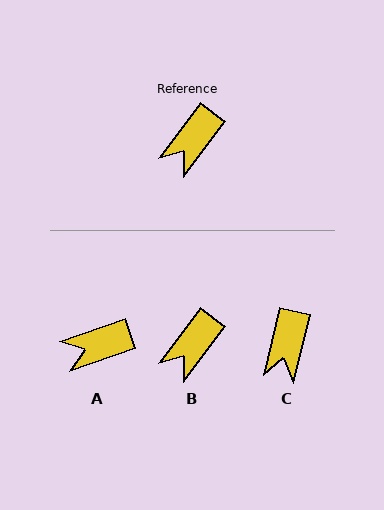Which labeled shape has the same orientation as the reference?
B.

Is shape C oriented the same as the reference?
No, it is off by about 23 degrees.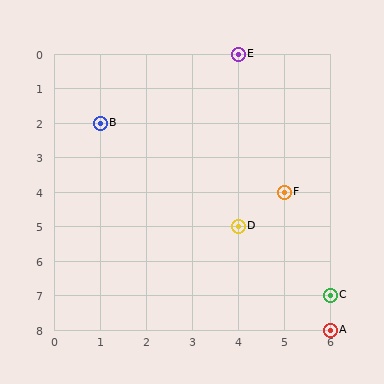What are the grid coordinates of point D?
Point D is at grid coordinates (4, 5).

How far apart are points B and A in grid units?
Points B and A are 5 columns and 6 rows apart (about 7.8 grid units diagonally).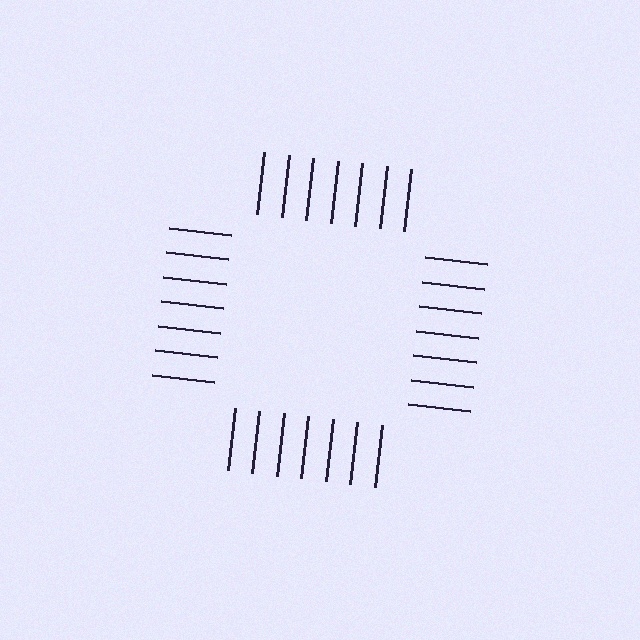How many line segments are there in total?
28 — 7 along each of the 4 edges.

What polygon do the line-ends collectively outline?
An illusory square — the line segments terminate on its edges but no continuous stroke is drawn.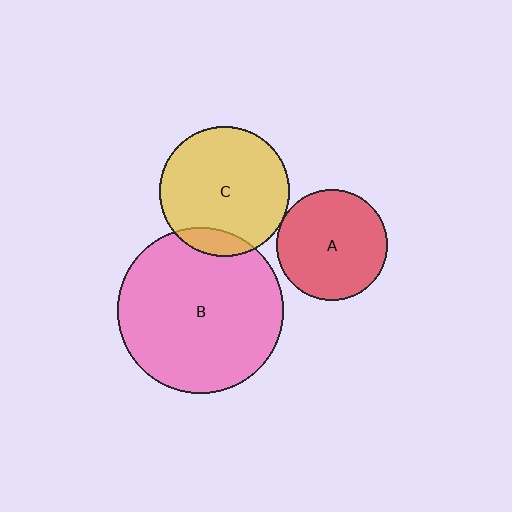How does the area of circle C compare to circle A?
Approximately 1.4 times.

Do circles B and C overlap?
Yes.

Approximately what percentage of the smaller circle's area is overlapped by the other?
Approximately 10%.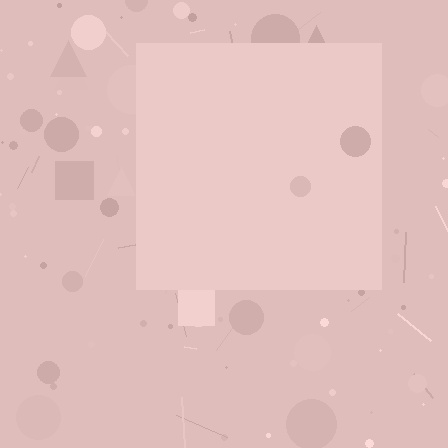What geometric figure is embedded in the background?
A square is embedded in the background.